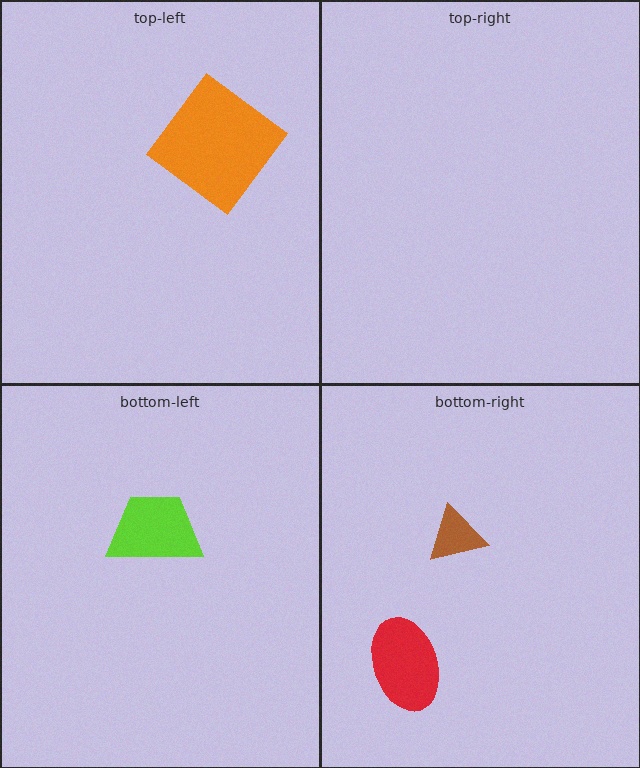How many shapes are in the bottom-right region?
2.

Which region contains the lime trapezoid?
The bottom-left region.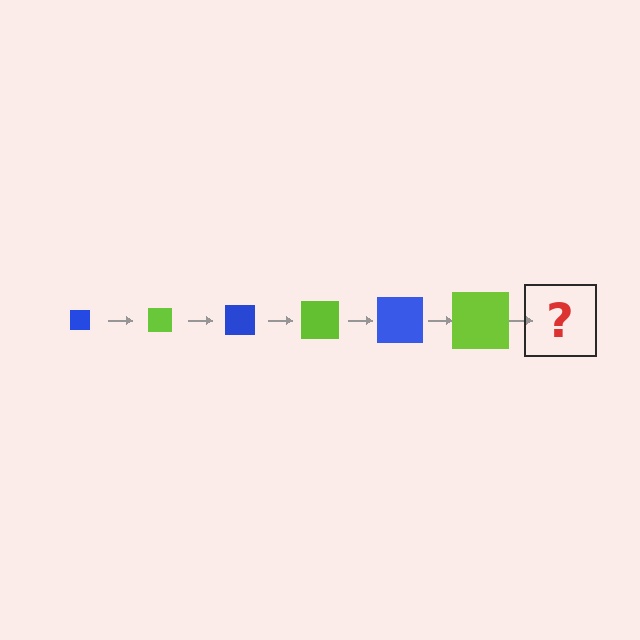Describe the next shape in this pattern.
It should be a blue square, larger than the previous one.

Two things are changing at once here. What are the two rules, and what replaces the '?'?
The two rules are that the square grows larger each step and the color cycles through blue and lime. The '?' should be a blue square, larger than the previous one.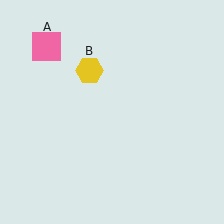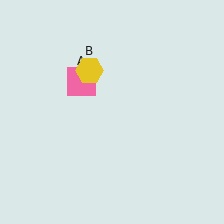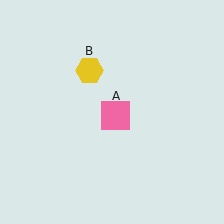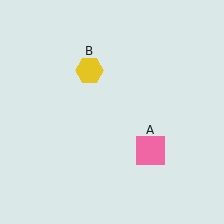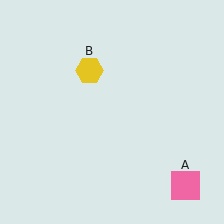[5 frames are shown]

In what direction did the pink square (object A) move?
The pink square (object A) moved down and to the right.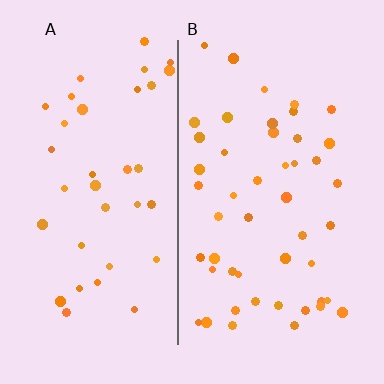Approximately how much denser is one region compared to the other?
Approximately 1.3× — region B over region A.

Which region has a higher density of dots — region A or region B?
B (the right).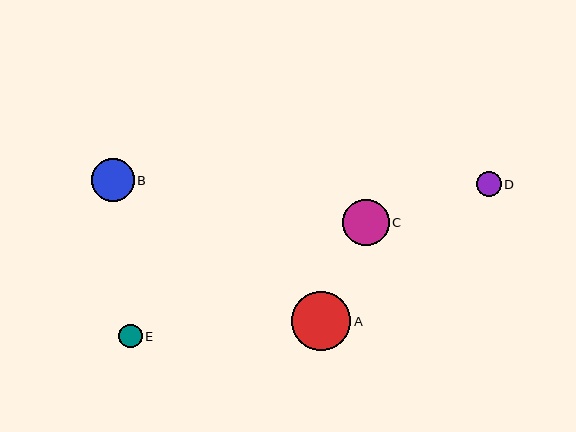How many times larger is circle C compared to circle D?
Circle C is approximately 1.9 times the size of circle D.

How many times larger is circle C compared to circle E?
Circle C is approximately 2.0 times the size of circle E.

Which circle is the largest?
Circle A is the largest with a size of approximately 59 pixels.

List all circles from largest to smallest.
From largest to smallest: A, C, B, D, E.